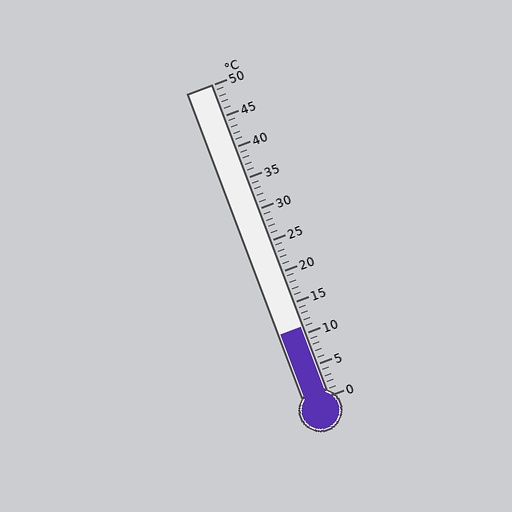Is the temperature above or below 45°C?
The temperature is below 45°C.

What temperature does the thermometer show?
The thermometer shows approximately 11°C.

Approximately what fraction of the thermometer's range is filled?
The thermometer is filled to approximately 20% of its range.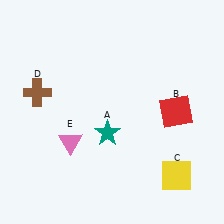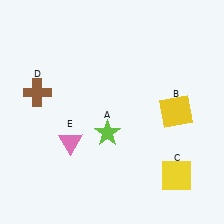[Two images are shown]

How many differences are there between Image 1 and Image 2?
There are 2 differences between the two images.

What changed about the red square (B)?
In Image 1, B is red. In Image 2, it changed to yellow.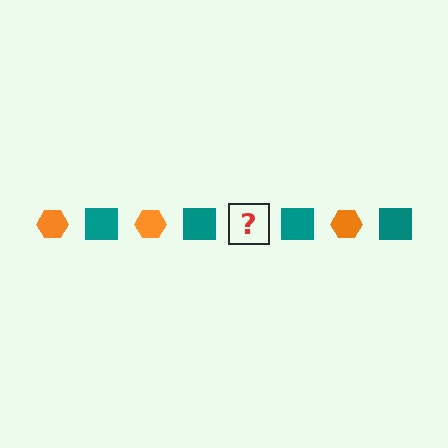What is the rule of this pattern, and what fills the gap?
The rule is that the pattern alternates between orange hexagon and teal square. The gap should be filled with an orange hexagon.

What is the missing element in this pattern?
The missing element is an orange hexagon.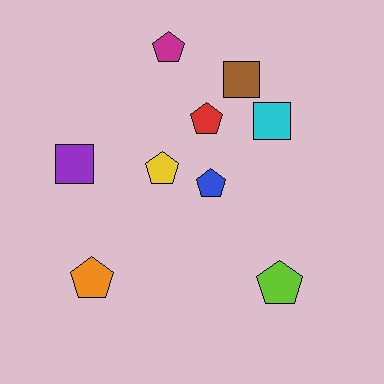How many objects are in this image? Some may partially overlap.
There are 9 objects.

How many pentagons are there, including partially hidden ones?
There are 6 pentagons.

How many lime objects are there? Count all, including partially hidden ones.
There is 1 lime object.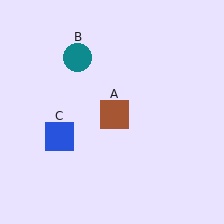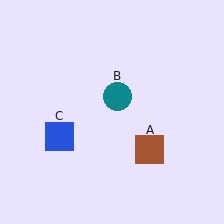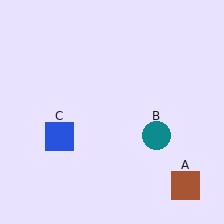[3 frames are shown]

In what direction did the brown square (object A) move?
The brown square (object A) moved down and to the right.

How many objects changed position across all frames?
2 objects changed position: brown square (object A), teal circle (object B).